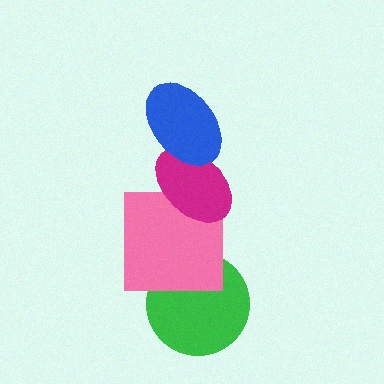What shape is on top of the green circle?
The pink square is on top of the green circle.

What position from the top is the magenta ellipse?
The magenta ellipse is 2nd from the top.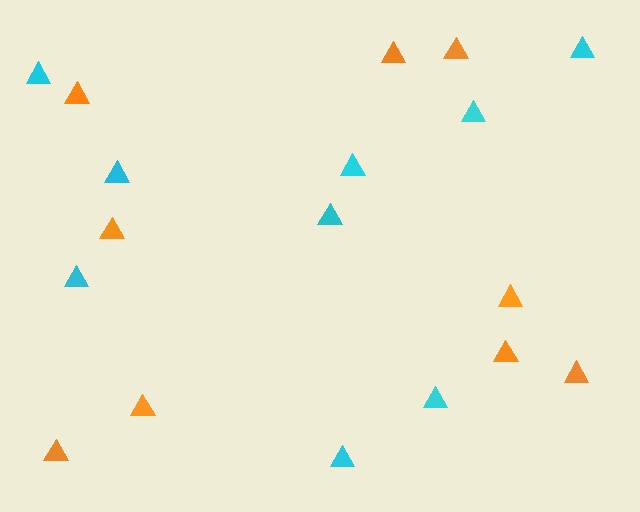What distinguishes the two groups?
There are 2 groups: one group of cyan triangles (9) and one group of orange triangles (9).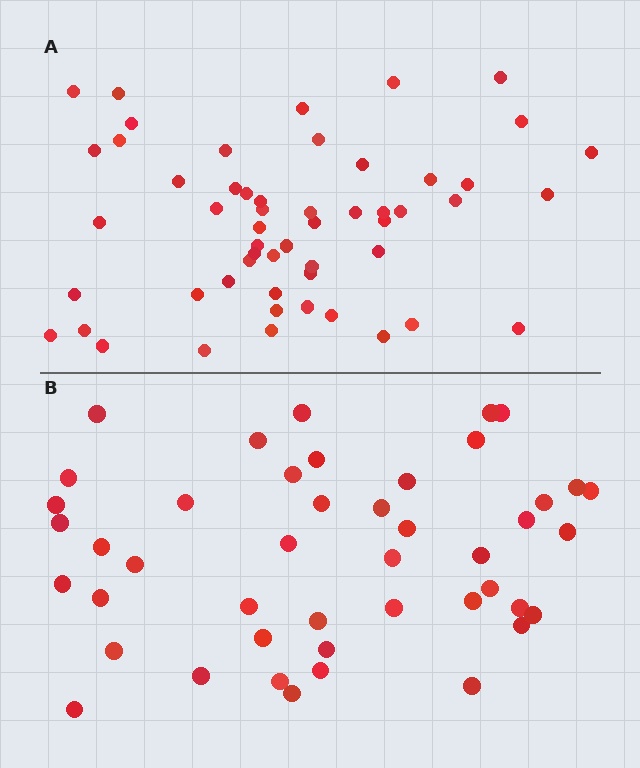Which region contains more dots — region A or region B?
Region A (the top region) has more dots.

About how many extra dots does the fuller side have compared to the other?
Region A has roughly 8 or so more dots than region B.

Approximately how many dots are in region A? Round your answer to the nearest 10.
About 50 dots. (The exact count is 54, which rounds to 50.)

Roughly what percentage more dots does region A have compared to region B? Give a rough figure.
About 20% more.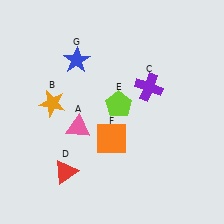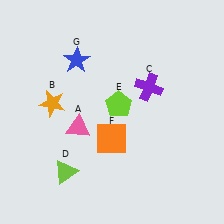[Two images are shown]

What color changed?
The triangle (D) changed from red in Image 1 to lime in Image 2.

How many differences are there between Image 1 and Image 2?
There is 1 difference between the two images.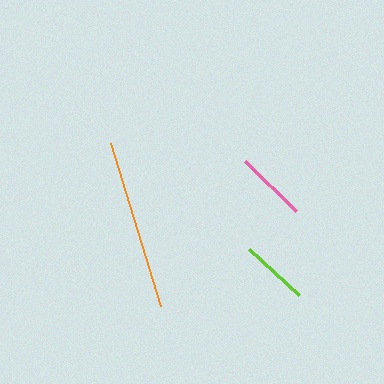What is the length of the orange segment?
The orange segment is approximately 170 pixels long.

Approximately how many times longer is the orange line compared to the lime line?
The orange line is approximately 2.5 times the length of the lime line.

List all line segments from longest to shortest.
From longest to shortest: orange, pink, lime.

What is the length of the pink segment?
The pink segment is approximately 71 pixels long.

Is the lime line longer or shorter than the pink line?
The pink line is longer than the lime line.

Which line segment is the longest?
The orange line is the longest at approximately 170 pixels.